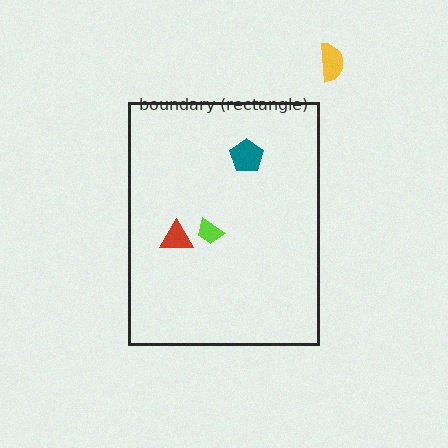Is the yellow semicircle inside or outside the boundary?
Outside.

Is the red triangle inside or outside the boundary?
Inside.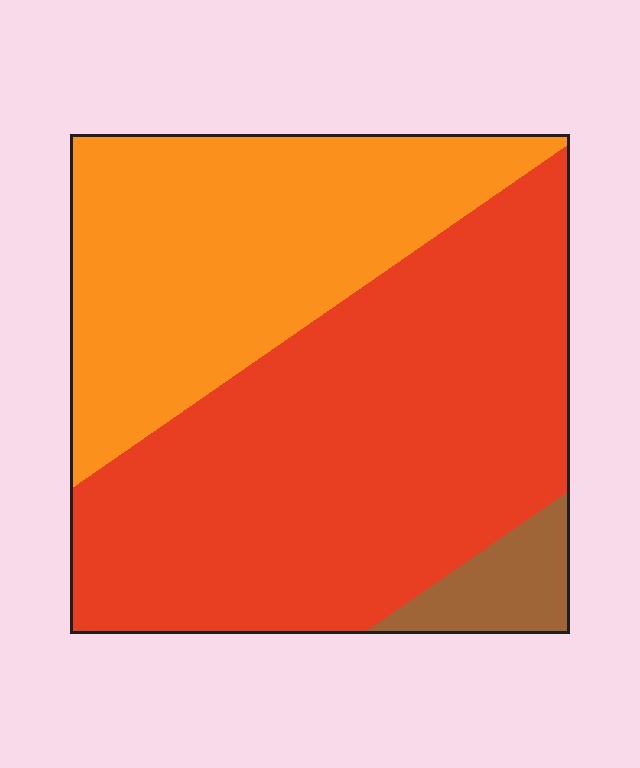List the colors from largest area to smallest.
From largest to smallest: red, orange, brown.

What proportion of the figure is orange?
Orange covers about 35% of the figure.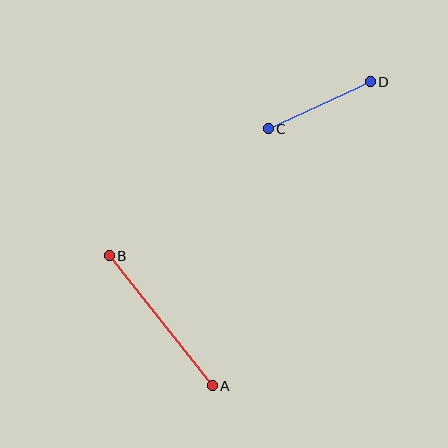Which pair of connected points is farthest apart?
Points A and B are farthest apart.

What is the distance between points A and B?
The distance is approximately 166 pixels.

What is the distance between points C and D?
The distance is approximately 112 pixels.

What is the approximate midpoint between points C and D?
The midpoint is at approximately (319, 105) pixels.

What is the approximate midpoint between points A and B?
The midpoint is at approximately (161, 321) pixels.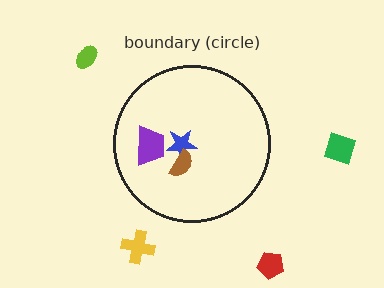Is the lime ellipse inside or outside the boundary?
Outside.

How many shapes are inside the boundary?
3 inside, 4 outside.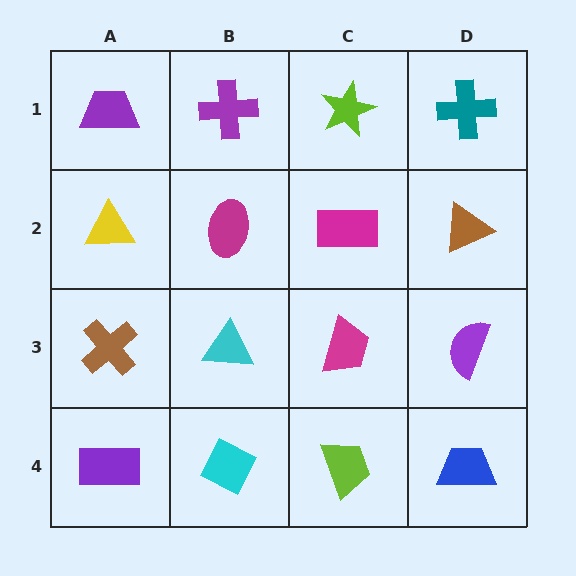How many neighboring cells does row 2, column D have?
3.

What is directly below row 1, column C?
A magenta rectangle.